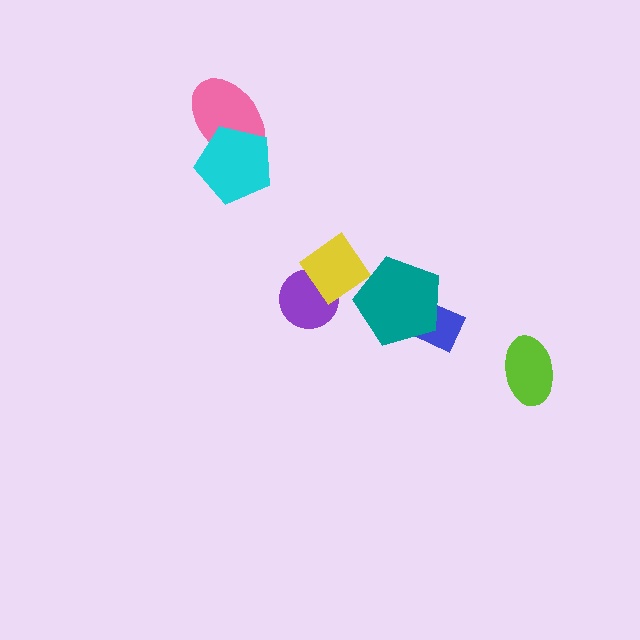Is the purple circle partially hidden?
Yes, it is partially covered by another shape.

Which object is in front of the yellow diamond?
The teal pentagon is in front of the yellow diamond.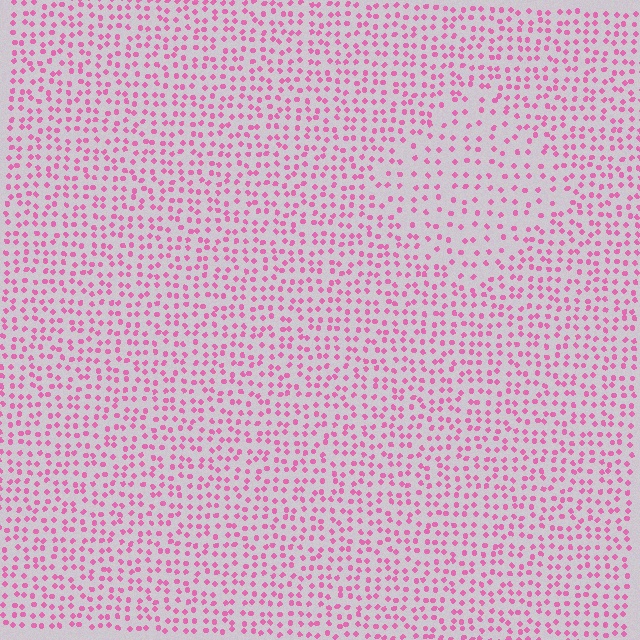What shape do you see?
I see a diamond.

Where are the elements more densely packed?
The elements are more densely packed outside the diamond boundary.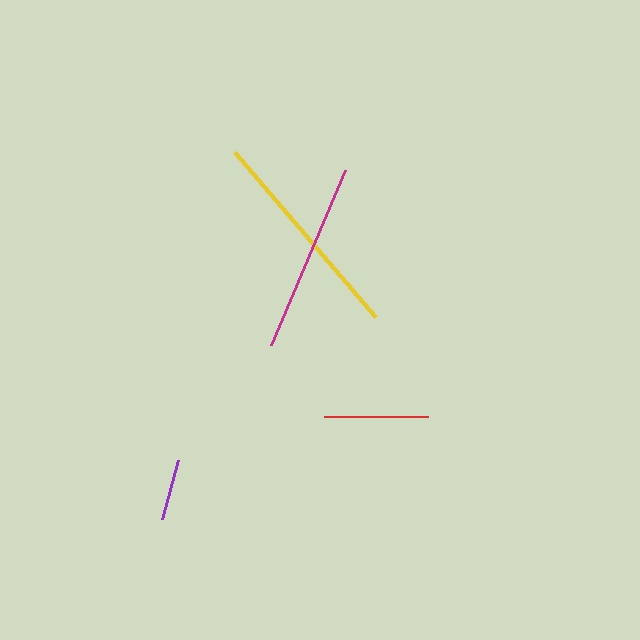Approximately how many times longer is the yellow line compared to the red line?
The yellow line is approximately 2.1 times the length of the red line.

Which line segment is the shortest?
The purple line is the shortest at approximately 61 pixels.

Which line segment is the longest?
The yellow line is the longest at approximately 218 pixels.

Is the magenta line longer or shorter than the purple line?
The magenta line is longer than the purple line.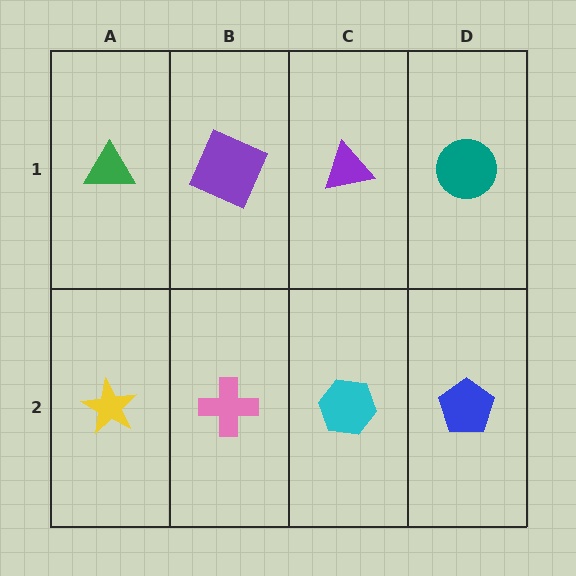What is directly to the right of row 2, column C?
A blue pentagon.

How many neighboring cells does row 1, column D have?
2.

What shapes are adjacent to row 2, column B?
A purple square (row 1, column B), a yellow star (row 2, column A), a cyan hexagon (row 2, column C).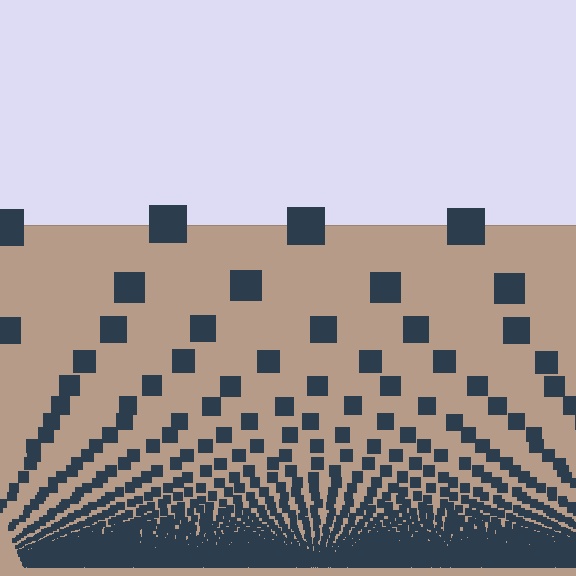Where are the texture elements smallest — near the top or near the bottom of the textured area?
Near the bottom.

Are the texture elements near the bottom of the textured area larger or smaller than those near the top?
Smaller. The gradient is inverted — elements near the bottom are smaller and denser.